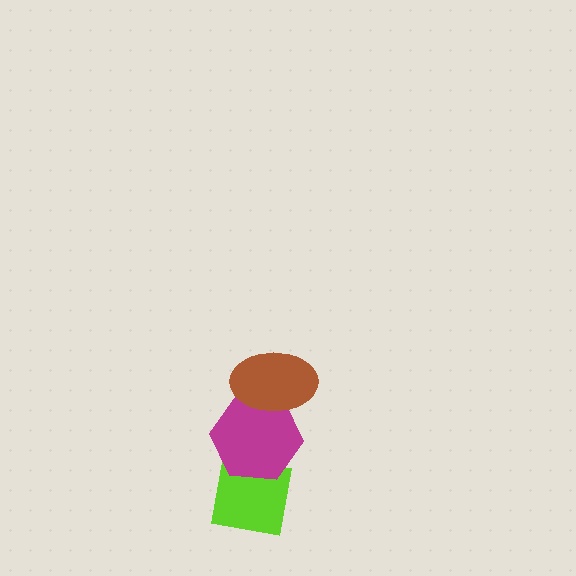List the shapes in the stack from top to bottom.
From top to bottom: the brown ellipse, the magenta hexagon, the lime square.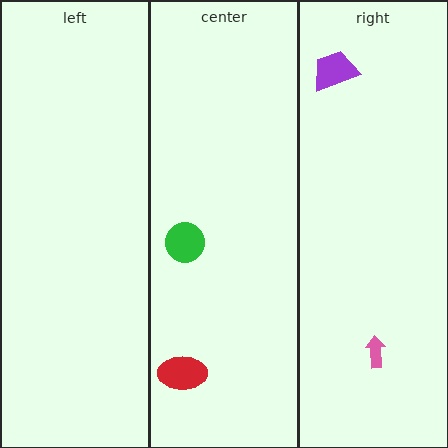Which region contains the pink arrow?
The right region.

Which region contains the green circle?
The center region.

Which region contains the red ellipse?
The center region.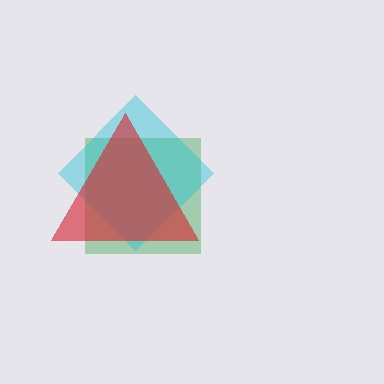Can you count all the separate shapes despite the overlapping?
Yes, there are 3 separate shapes.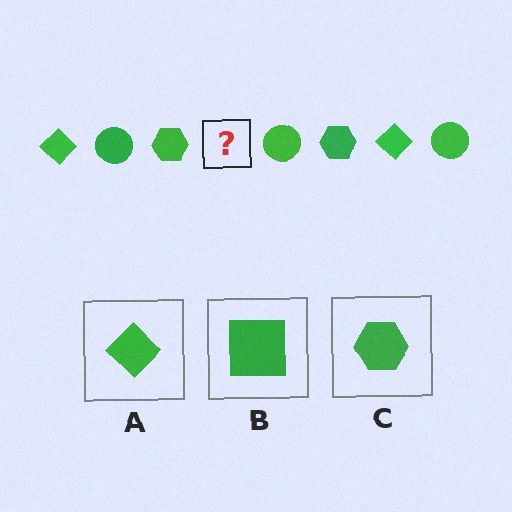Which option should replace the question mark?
Option A.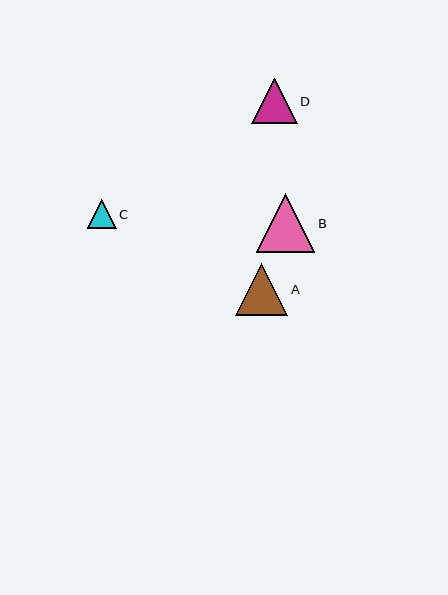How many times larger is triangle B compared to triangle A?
Triangle B is approximately 1.1 times the size of triangle A.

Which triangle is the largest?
Triangle B is the largest with a size of approximately 59 pixels.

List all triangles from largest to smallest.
From largest to smallest: B, A, D, C.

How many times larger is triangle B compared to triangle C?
Triangle B is approximately 2.0 times the size of triangle C.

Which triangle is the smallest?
Triangle C is the smallest with a size of approximately 29 pixels.